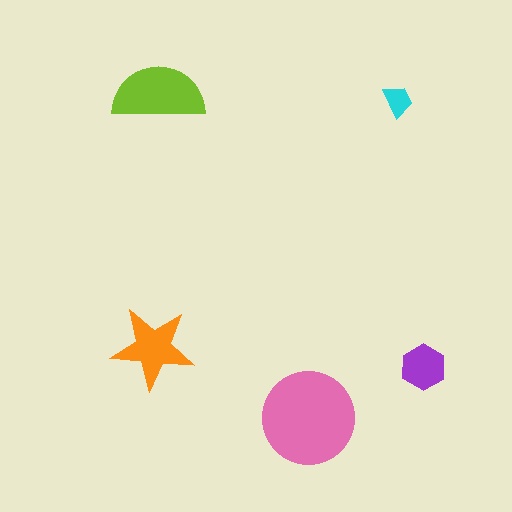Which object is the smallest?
The cyan trapezoid.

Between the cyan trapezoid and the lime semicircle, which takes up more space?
The lime semicircle.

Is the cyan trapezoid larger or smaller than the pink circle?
Smaller.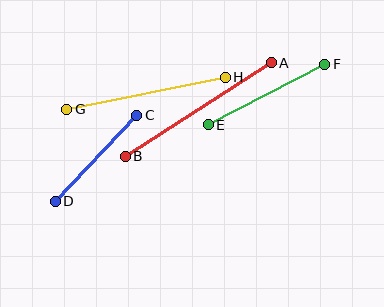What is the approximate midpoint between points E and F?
The midpoint is at approximately (267, 94) pixels.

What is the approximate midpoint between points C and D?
The midpoint is at approximately (96, 158) pixels.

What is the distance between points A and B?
The distance is approximately 173 pixels.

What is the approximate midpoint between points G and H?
The midpoint is at approximately (146, 93) pixels.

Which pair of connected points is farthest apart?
Points A and B are farthest apart.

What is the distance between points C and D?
The distance is approximately 118 pixels.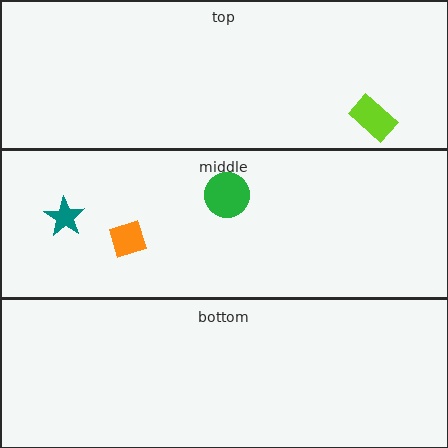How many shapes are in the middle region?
3.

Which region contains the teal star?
The middle region.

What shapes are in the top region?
The lime rectangle.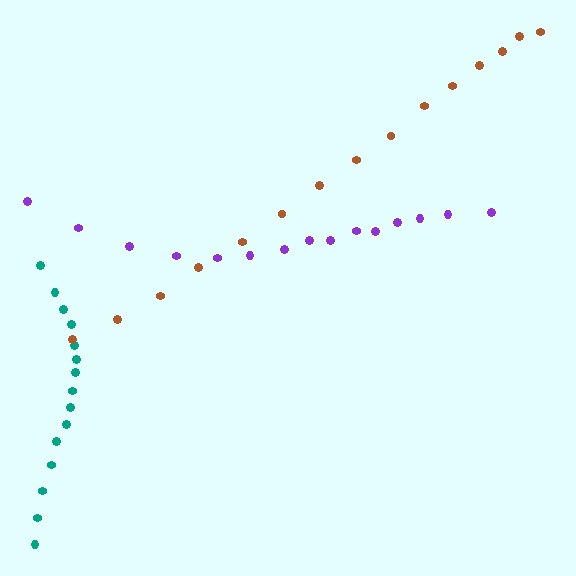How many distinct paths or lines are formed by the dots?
There are 3 distinct paths.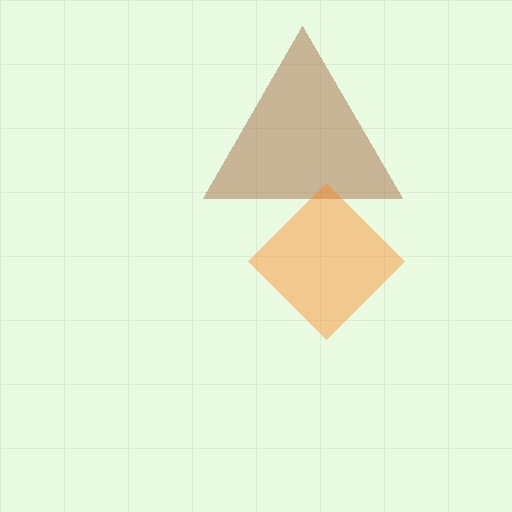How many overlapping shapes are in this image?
There are 2 overlapping shapes in the image.